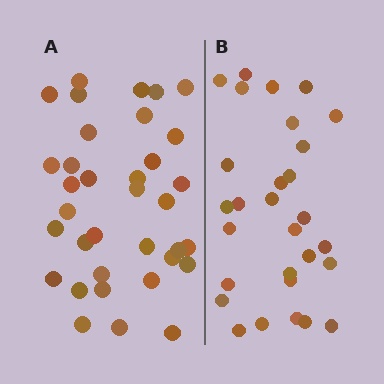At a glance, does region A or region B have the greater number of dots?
Region A (the left region) has more dots.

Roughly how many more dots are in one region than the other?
Region A has about 6 more dots than region B.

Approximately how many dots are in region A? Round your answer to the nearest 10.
About 40 dots. (The exact count is 35, which rounds to 40.)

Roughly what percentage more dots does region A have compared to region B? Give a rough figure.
About 20% more.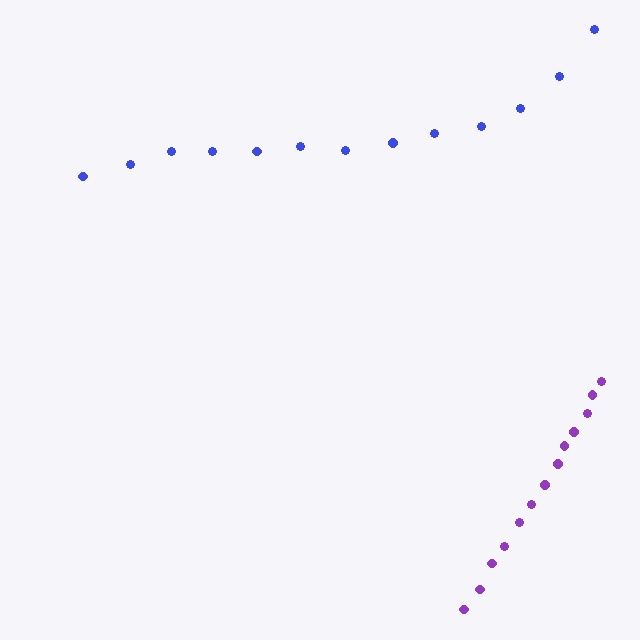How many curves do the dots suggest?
There are 2 distinct paths.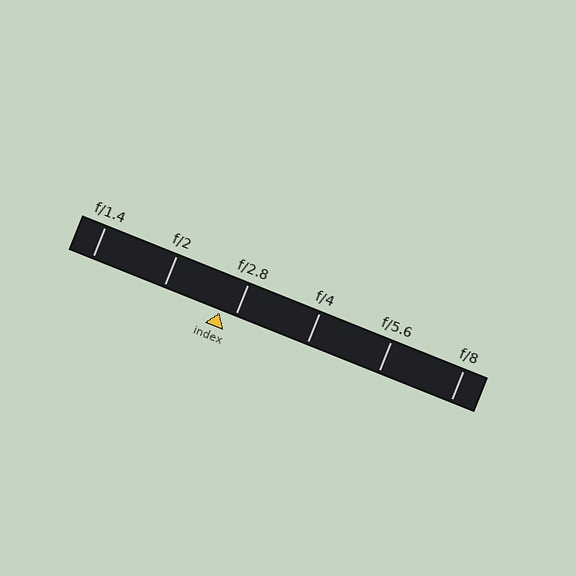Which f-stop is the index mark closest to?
The index mark is closest to f/2.8.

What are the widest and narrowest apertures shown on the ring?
The widest aperture shown is f/1.4 and the narrowest is f/8.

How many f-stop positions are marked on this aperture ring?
There are 6 f-stop positions marked.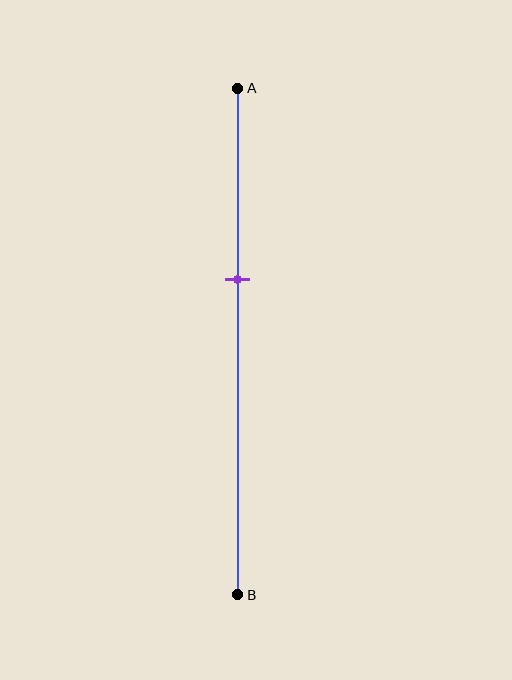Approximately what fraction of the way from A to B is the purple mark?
The purple mark is approximately 40% of the way from A to B.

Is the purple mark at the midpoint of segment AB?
No, the mark is at about 40% from A, not at the 50% midpoint.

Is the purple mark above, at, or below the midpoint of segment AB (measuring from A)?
The purple mark is above the midpoint of segment AB.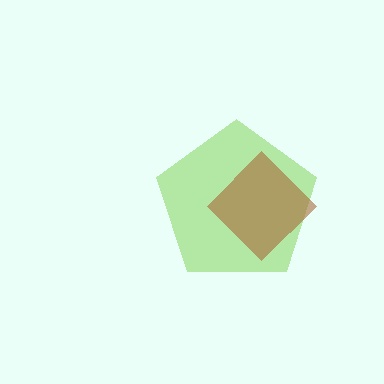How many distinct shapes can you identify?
There are 2 distinct shapes: a lime pentagon, a brown diamond.